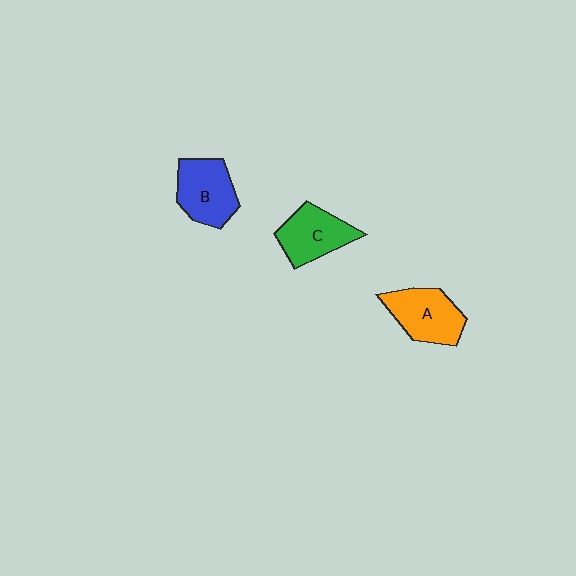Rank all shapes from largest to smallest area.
From largest to smallest: A (orange), B (blue), C (green).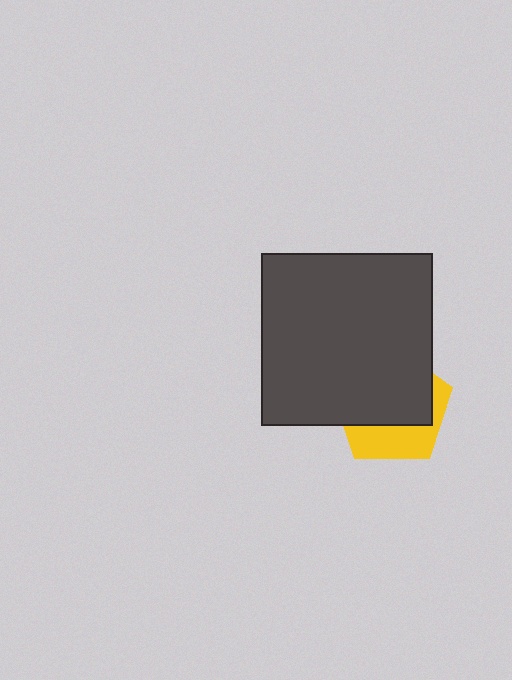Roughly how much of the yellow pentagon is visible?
A small part of it is visible (roughly 36%).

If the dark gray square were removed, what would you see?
You would see the complete yellow pentagon.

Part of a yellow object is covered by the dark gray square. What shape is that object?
It is a pentagon.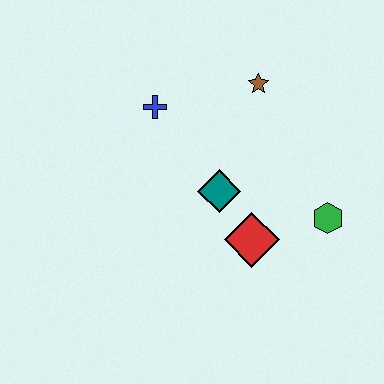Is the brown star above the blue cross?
Yes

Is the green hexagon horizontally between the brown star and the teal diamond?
No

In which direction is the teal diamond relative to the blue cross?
The teal diamond is below the blue cross.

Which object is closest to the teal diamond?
The red diamond is closest to the teal diamond.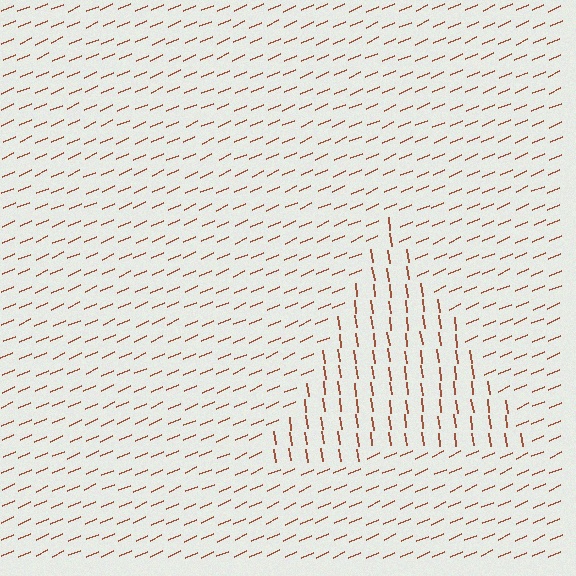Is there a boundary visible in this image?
Yes, there is a texture boundary formed by a change in line orientation.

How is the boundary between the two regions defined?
The boundary is defined purely by a change in line orientation (approximately 74 degrees difference). All lines are the same color and thickness.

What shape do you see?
I see a triangle.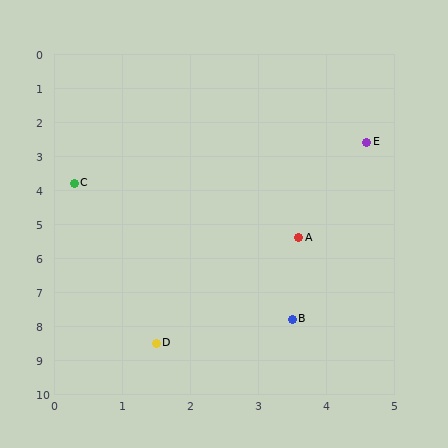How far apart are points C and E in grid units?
Points C and E are about 4.5 grid units apart.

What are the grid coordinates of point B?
Point B is at approximately (3.5, 7.8).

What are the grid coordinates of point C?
Point C is at approximately (0.3, 3.8).